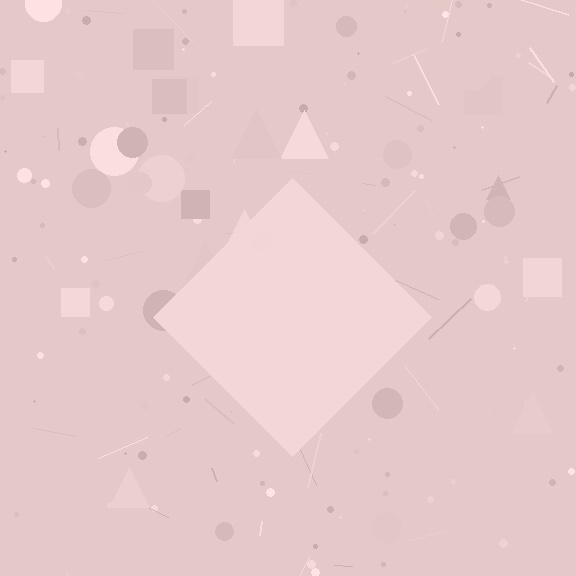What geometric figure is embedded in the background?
A diamond is embedded in the background.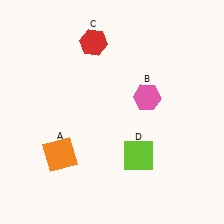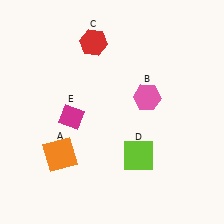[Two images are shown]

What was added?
A magenta diamond (E) was added in Image 2.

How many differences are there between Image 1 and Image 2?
There is 1 difference between the two images.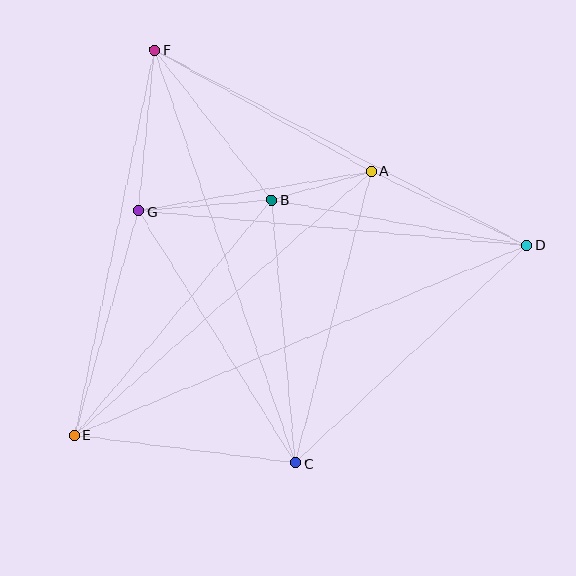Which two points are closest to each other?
Points A and B are closest to each other.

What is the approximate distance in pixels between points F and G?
The distance between F and G is approximately 162 pixels.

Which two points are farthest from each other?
Points D and E are farthest from each other.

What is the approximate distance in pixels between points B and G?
The distance between B and G is approximately 133 pixels.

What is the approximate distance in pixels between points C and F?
The distance between C and F is approximately 436 pixels.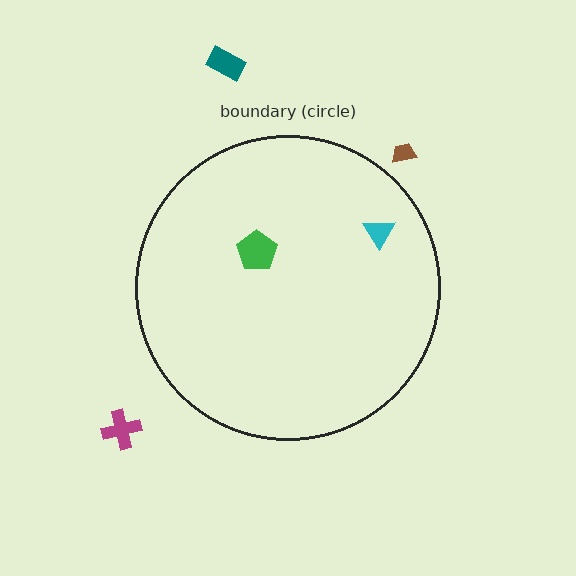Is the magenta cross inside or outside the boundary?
Outside.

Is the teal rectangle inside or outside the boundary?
Outside.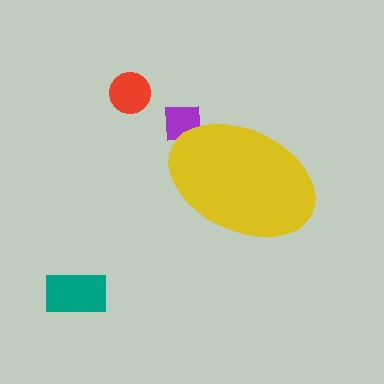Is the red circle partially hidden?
No, the red circle is fully visible.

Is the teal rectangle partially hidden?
No, the teal rectangle is fully visible.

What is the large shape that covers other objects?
A yellow ellipse.